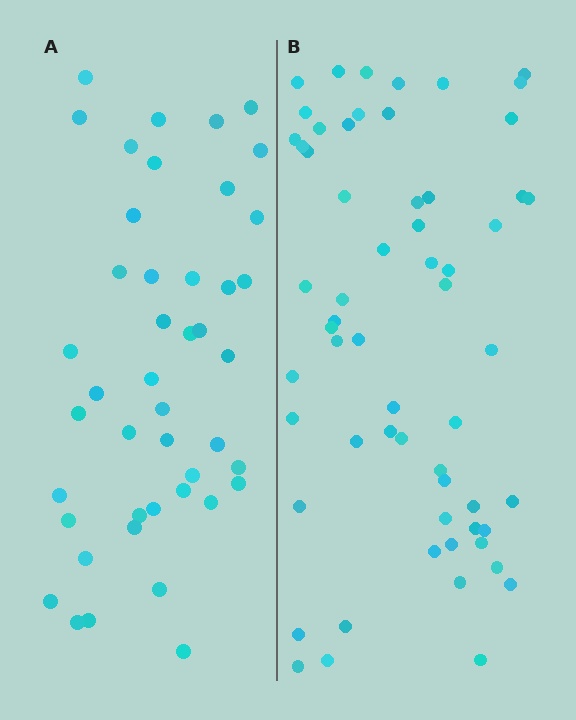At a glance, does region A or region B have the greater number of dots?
Region B (the right region) has more dots.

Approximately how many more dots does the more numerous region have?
Region B has approximately 15 more dots than region A.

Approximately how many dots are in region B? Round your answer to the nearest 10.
About 60 dots.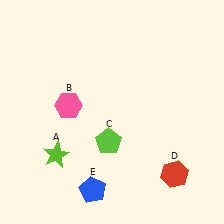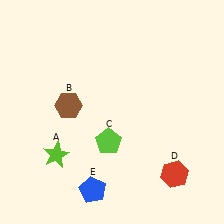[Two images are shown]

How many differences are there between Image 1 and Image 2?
There is 1 difference between the two images.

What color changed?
The hexagon (B) changed from pink in Image 1 to brown in Image 2.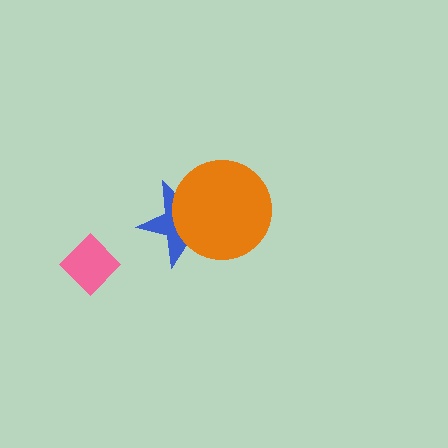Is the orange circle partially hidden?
No, no other shape covers it.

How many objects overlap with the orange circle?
1 object overlaps with the orange circle.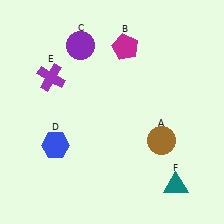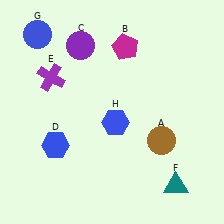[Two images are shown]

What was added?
A blue circle (G), a blue hexagon (H) were added in Image 2.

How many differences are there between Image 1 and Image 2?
There are 2 differences between the two images.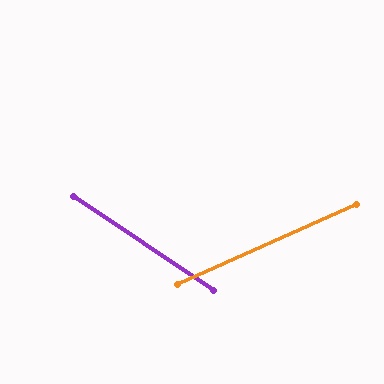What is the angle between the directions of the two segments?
Approximately 58 degrees.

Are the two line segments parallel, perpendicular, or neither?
Neither parallel nor perpendicular — they differ by about 58°.